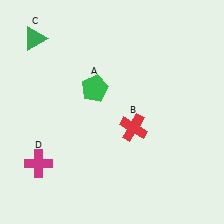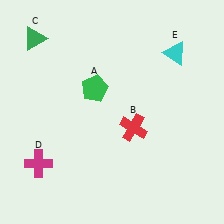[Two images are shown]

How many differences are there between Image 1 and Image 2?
There is 1 difference between the two images.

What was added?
A cyan triangle (E) was added in Image 2.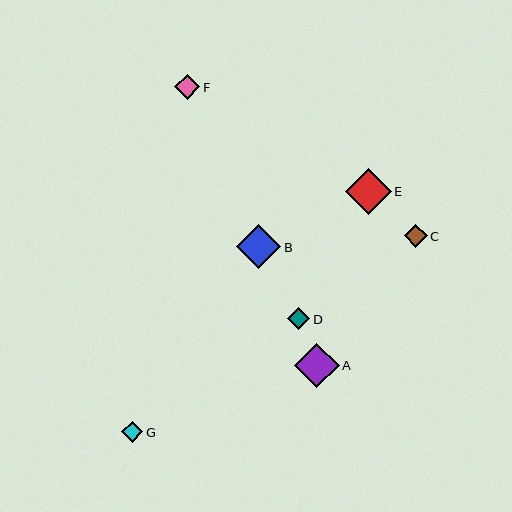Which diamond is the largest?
Diamond E is the largest with a size of approximately 46 pixels.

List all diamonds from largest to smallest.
From largest to smallest: E, A, B, F, C, D, G.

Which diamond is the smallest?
Diamond G is the smallest with a size of approximately 21 pixels.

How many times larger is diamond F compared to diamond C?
Diamond F is approximately 1.1 times the size of diamond C.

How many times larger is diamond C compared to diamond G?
Diamond C is approximately 1.1 times the size of diamond G.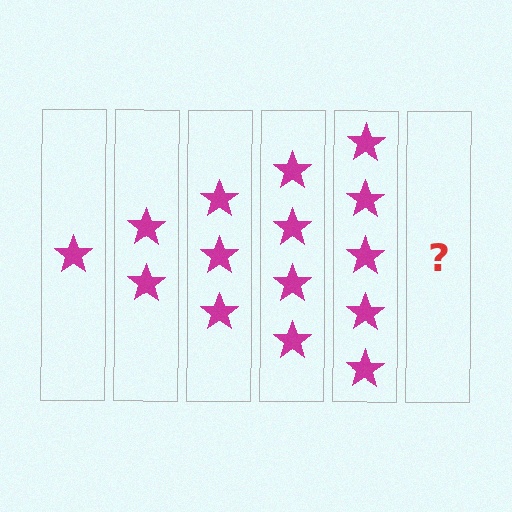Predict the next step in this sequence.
The next step is 6 stars.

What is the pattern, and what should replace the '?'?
The pattern is that each step adds one more star. The '?' should be 6 stars.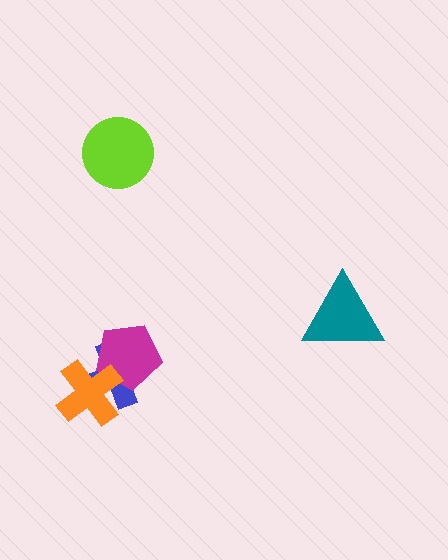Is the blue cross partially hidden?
Yes, it is partially covered by another shape.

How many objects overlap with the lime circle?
0 objects overlap with the lime circle.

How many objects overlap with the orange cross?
2 objects overlap with the orange cross.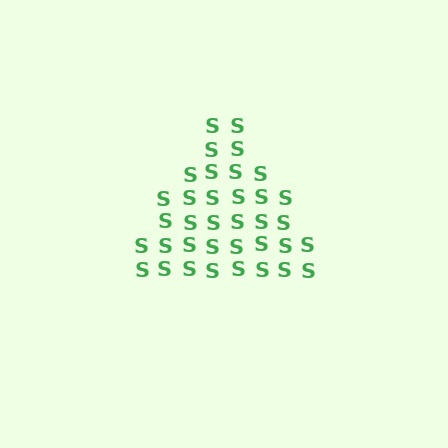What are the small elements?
The small elements are letter S's.